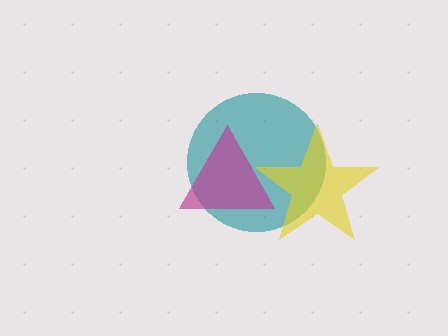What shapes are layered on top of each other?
The layered shapes are: a teal circle, a magenta triangle, a yellow star.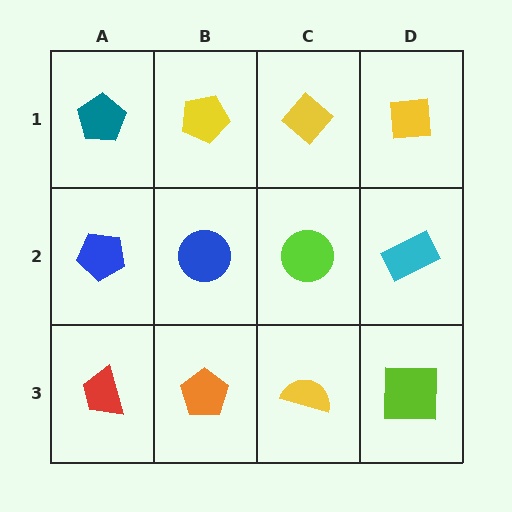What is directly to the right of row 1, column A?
A yellow pentagon.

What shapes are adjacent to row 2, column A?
A teal pentagon (row 1, column A), a red trapezoid (row 3, column A), a blue circle (row 2, column B).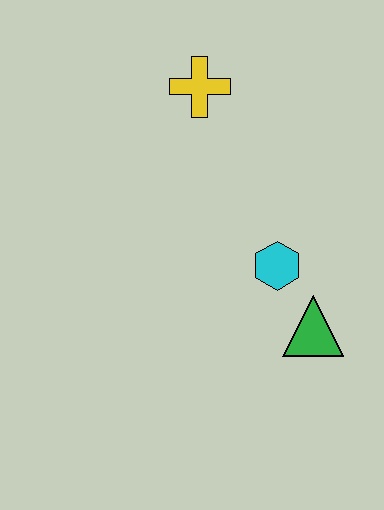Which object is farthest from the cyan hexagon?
The yellow cross is farthest from the cyan hexagon.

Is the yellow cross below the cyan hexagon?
No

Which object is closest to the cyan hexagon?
The green triangle is closest to the cyan hexagon.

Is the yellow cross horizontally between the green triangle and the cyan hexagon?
No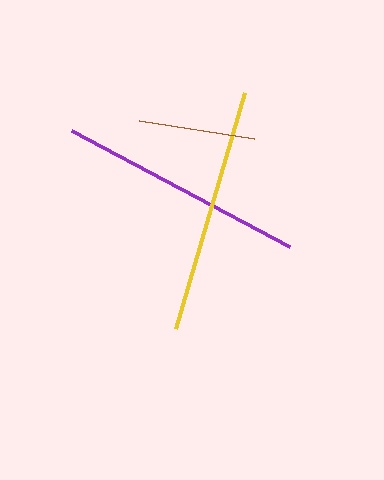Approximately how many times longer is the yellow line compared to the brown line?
The yellow line is approximately 2.1 times the length of the brown line.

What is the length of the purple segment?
The purple segment is approximately 247 pixels long.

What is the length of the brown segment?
The brown segment is approximately 116 pixels long.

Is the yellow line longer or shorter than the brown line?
The yellow line is longer than the brown line.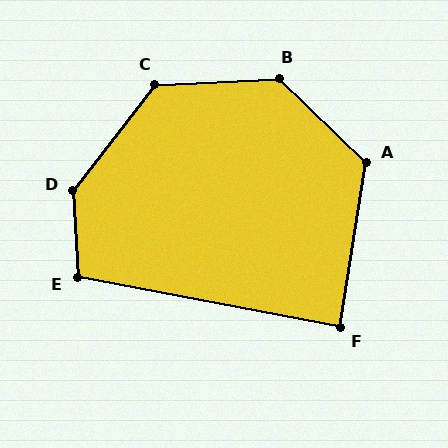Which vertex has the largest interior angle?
D, at approximately 138 degrees.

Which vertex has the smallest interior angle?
F, at approximately 88 degrees.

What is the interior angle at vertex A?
Approximately 125 degrees (obtuse).